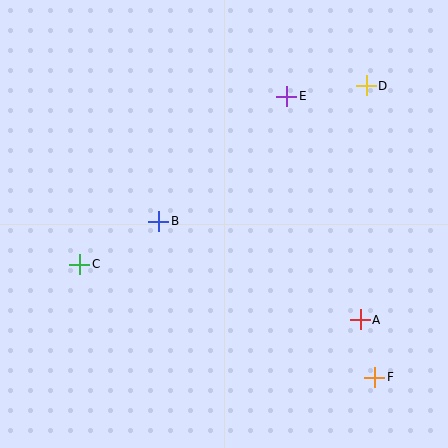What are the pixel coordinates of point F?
Point F is at (375, 377).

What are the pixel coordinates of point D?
Point D is at (366, 86).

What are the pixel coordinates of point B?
Point B is at (159, 221).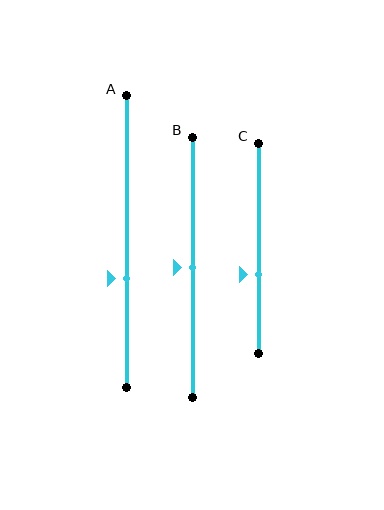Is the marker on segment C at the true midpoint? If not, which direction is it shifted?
No, the marker on segment C is shifted downward by about 12% of the segment length.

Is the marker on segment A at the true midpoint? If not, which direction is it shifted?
No, the marker on segment A is shifted downward by about 13% of the segment length.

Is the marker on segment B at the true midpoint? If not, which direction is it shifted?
Yes, the marker on segment B is at the true midpoint.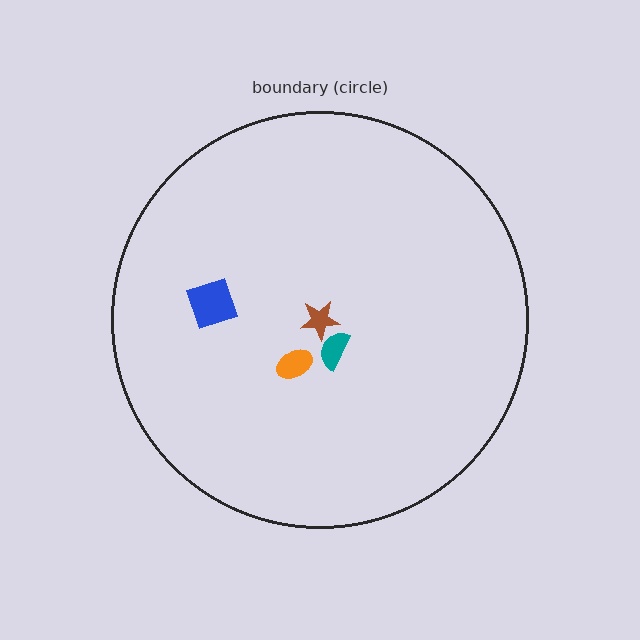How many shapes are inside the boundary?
4 inside, 0 outside.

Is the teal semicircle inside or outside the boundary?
Inside.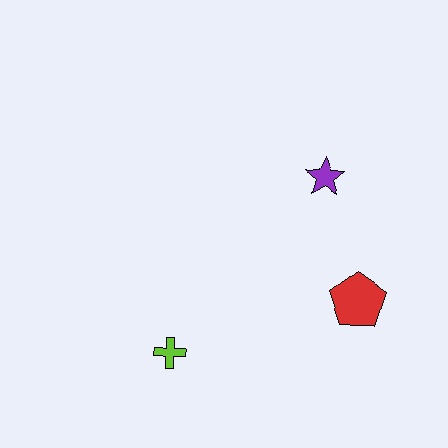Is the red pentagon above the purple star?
No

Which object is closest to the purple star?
The red pentagon is closest to the purple star.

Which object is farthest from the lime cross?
The purple star is farthest from the lime cross.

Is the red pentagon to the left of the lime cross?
No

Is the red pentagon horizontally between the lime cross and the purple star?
No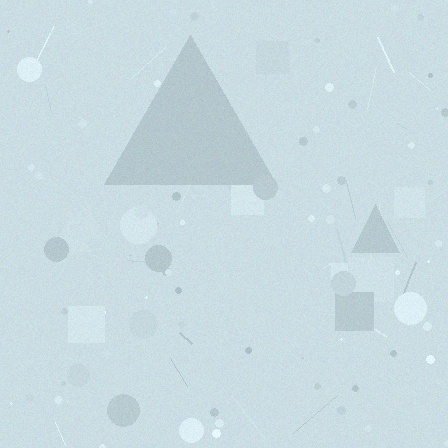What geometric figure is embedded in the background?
A triangle is embedded in the background.